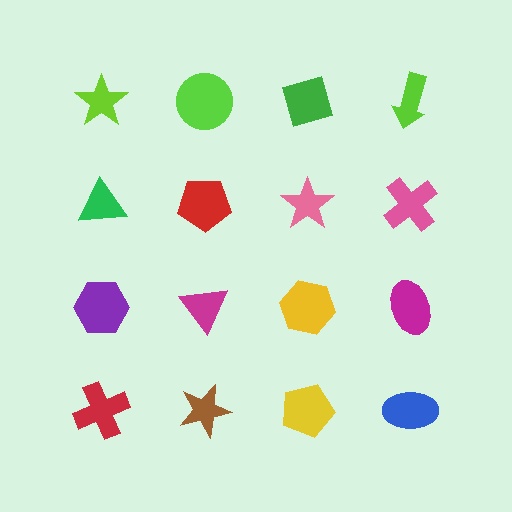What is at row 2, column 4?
A pink cross.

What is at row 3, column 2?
A magenta triangle.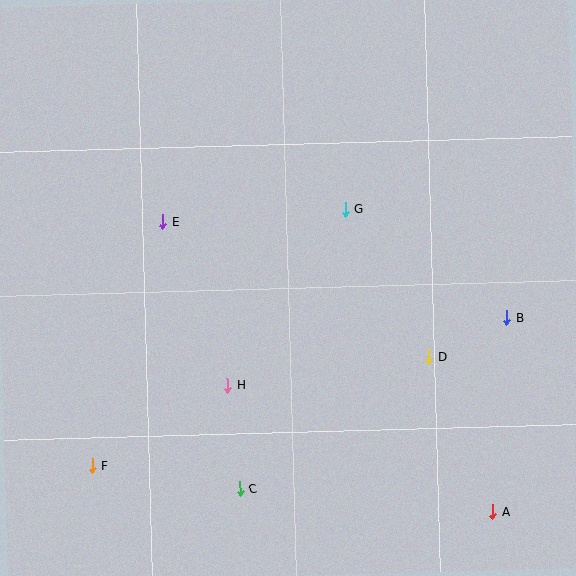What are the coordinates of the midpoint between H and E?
The midpoint between H and E is at (195, 304).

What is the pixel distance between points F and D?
The distance between F and D is 354 pixels.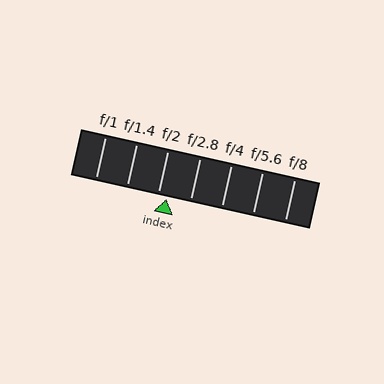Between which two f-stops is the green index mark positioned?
The index mark is between f/2 and f/2.8.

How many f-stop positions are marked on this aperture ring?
There are 7 f-stop positions marked.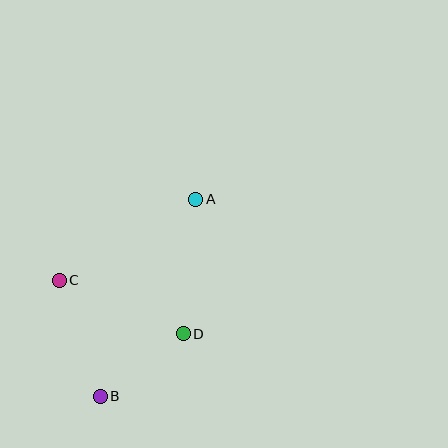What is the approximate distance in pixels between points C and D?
The distance between C and D is approximately 135 pixels.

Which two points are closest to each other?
Points B and D are closest to each other.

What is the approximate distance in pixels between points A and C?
The distance between A and C is approximately 159 pixels.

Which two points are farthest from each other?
Points A and B are farthest from each other.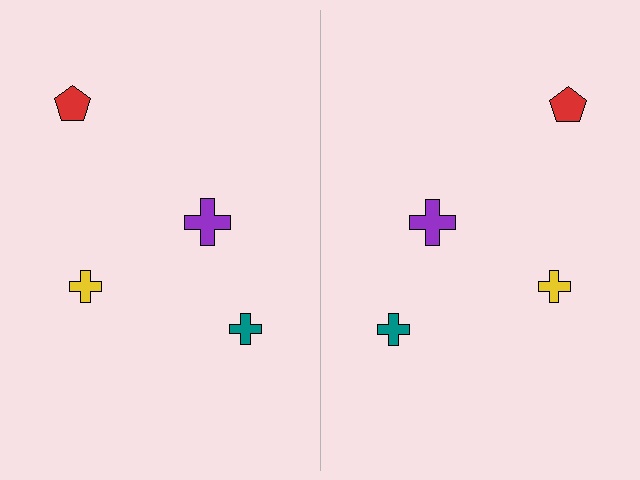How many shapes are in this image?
There are 8 shapes in this image.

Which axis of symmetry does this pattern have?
The pattern has a vertical axis of symmetry running through the center of the image.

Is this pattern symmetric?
Yes, this pattern has bilateral (reflection) symmetry.